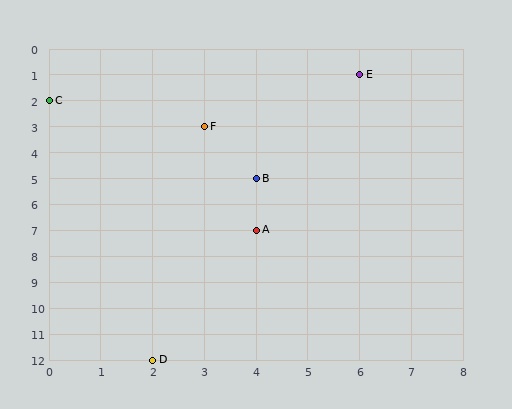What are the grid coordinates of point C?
Point C is at grid coordinates (0, 2).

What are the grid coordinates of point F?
Point F is at grid coordinates (3, 3).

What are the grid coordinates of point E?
Point E is at grid coordinates (6, 1).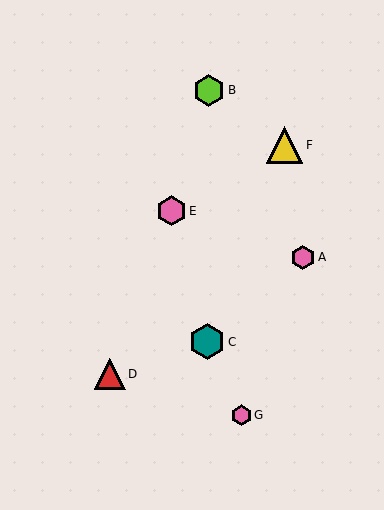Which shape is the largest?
The yellow triangle (labeled F) is the largest.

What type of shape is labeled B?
Shape B is a lime hexagon.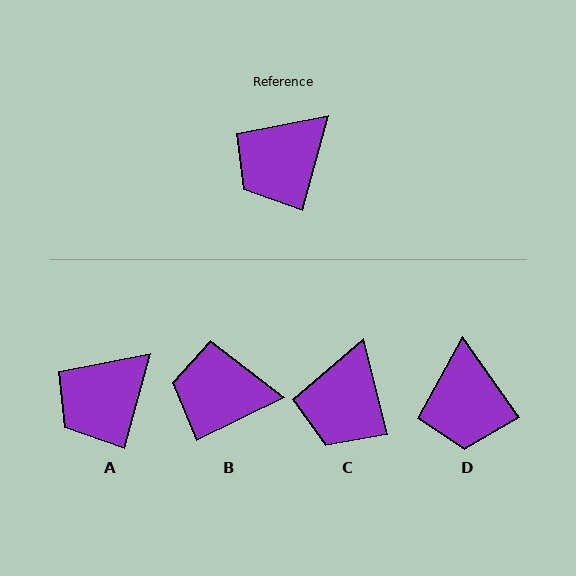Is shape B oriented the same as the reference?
No, it is off by about 48 degrees.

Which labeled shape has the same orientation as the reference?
A.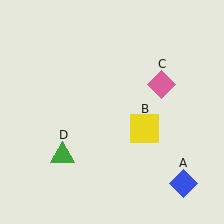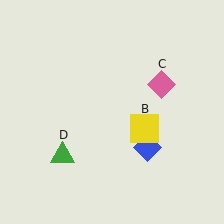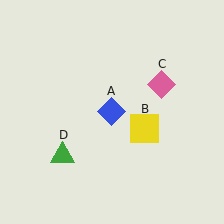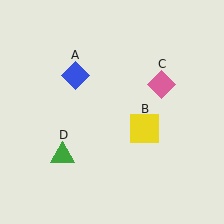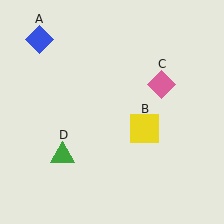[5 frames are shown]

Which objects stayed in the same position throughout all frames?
Yellow square (object B) and pink diamond (object C) and green triangle (object D) remained stationary.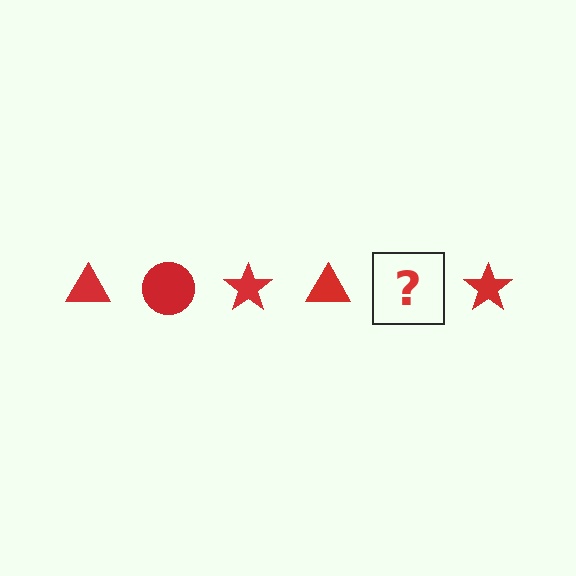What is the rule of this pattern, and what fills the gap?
The rule is that the pattern cycles through triangle, circle, star shapes in red. The gap should be filled with a red circle.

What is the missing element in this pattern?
The missing element is a red circle.